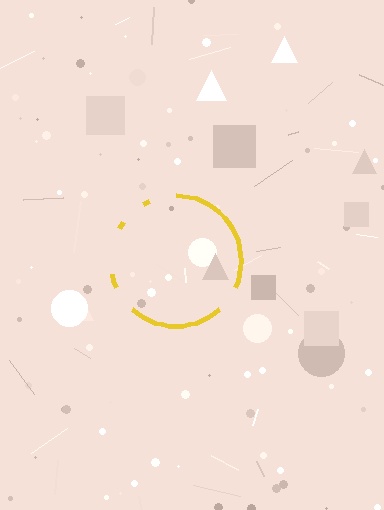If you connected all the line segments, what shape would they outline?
They would outline a circle.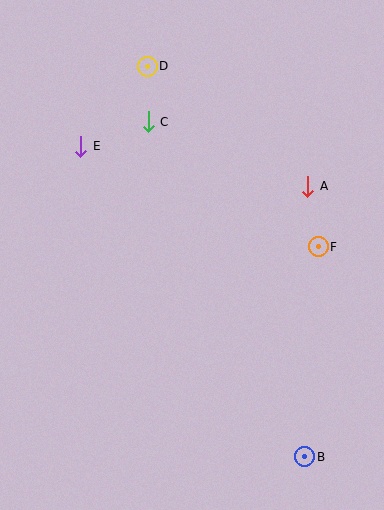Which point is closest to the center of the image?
Point F at (318, 247) is closest to the center.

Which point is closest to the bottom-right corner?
Point B is closest to the bottom-right corner.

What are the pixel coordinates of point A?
Point A is at (308, 186).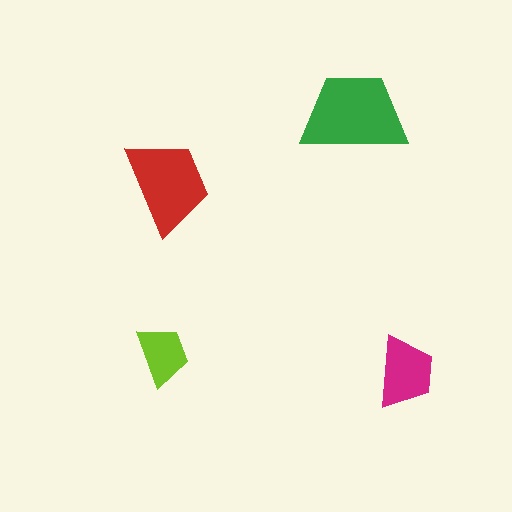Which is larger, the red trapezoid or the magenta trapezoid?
The red one.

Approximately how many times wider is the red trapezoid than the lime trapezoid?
About 1.5 times wider.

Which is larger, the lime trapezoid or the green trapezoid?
The green one.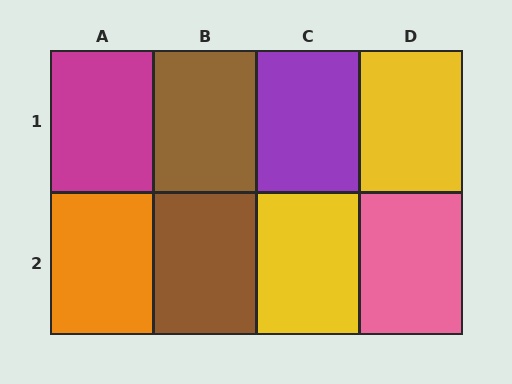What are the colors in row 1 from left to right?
Magenta, brown, purple, yellow.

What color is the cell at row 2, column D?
Pink.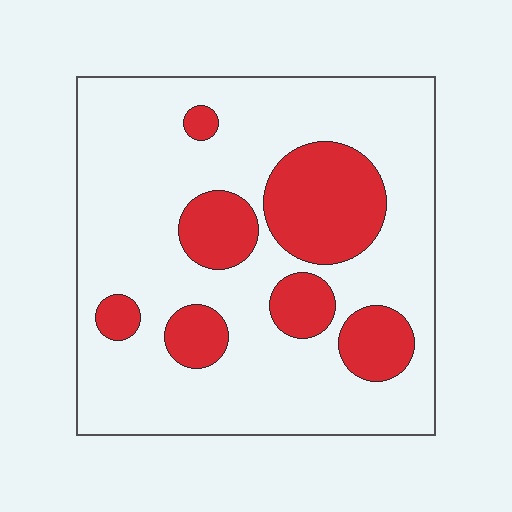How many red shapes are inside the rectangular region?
7.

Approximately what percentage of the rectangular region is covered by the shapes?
Approximately 25%.